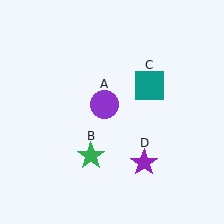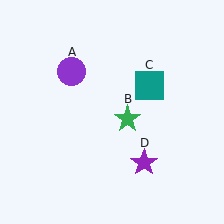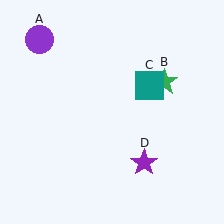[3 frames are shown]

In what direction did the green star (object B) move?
The green star (object B) moved up and to the right.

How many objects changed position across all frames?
2 objects changed position: purple circle (object A), green star (object B).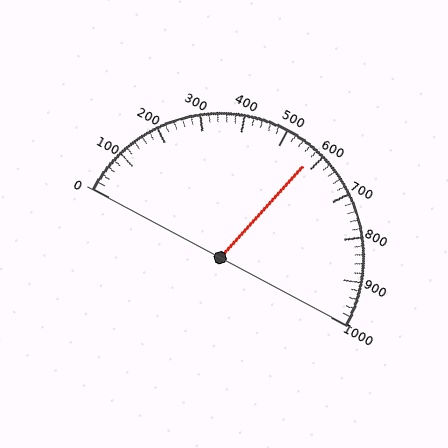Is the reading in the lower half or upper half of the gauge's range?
The reading is in the upper half of the range (0 to 1000).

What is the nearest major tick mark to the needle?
The nearest major tick mark is 600.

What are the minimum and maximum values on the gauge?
The gauge ranges from 0 to 1000.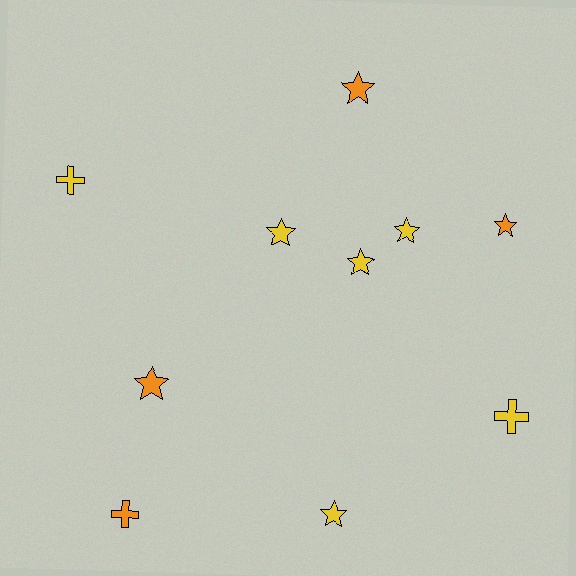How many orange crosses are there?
There is 1 orange cross.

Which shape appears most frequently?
Star, with 7 objects.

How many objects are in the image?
There are 10 objects.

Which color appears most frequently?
Yellow, with 6 objects.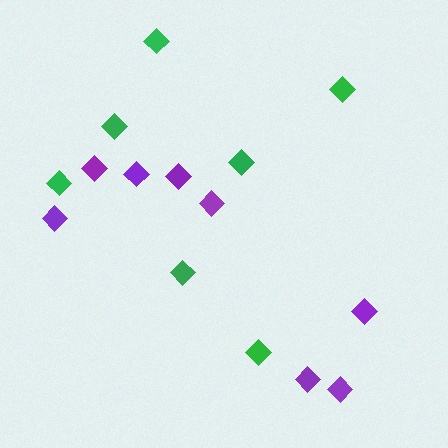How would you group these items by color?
There are 2 groups: one group of purple diamonds (8) and one group of green diamonds (7).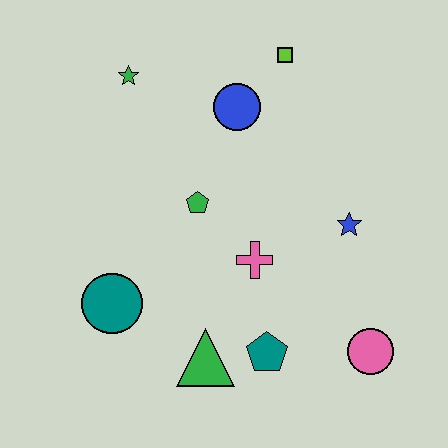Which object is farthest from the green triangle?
The lime square is farthest from the green triangle.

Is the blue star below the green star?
Yes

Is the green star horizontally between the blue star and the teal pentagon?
No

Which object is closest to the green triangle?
The teal pentagon is closest to the green triangle.